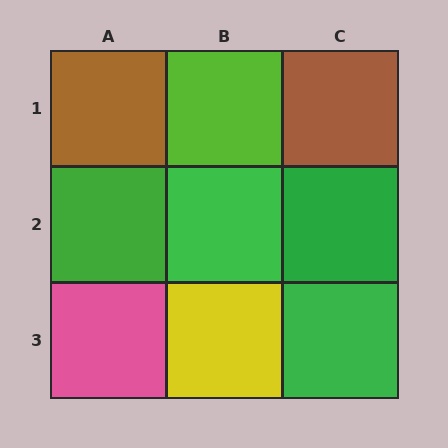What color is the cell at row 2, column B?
Green.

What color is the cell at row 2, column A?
Green.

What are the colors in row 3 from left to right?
Pink, yellow, green.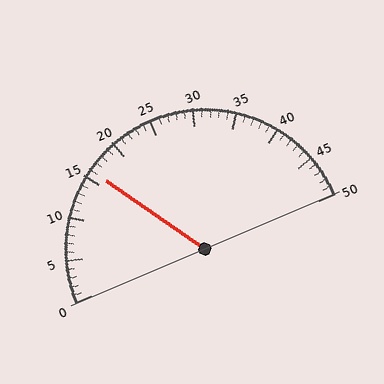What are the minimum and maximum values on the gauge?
The gauge ranges from 0 to 50.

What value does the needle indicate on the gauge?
The needle indicates approximately 16.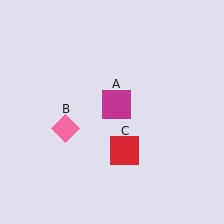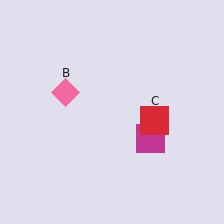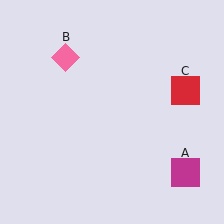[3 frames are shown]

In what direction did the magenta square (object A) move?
The magenta square (object A) moved down and to the right.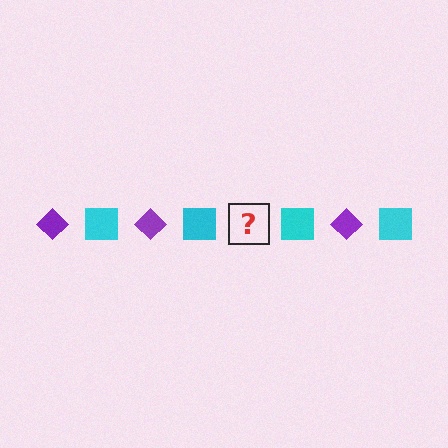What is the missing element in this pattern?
The missing element is a purple diamond.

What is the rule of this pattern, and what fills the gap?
The rule is that the pattern alternates between purple diamond and cyan square. The gap should be filled with a purple diamond.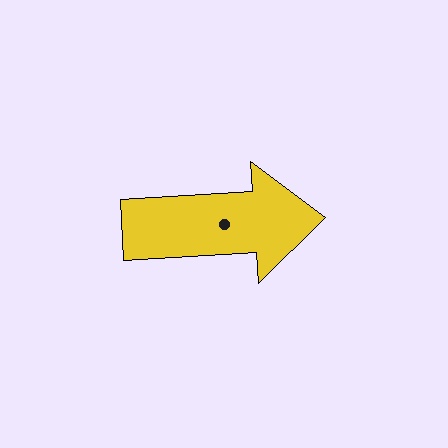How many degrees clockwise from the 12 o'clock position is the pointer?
Approximately 87 degrees.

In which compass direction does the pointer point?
East.